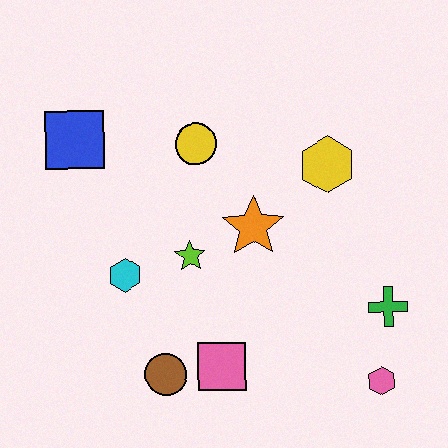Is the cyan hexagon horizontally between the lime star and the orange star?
No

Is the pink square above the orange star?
No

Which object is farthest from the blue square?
The pink hexagon is farthest from the blue square.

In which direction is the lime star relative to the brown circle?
The lime star is above the brown circle.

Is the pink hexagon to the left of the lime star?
No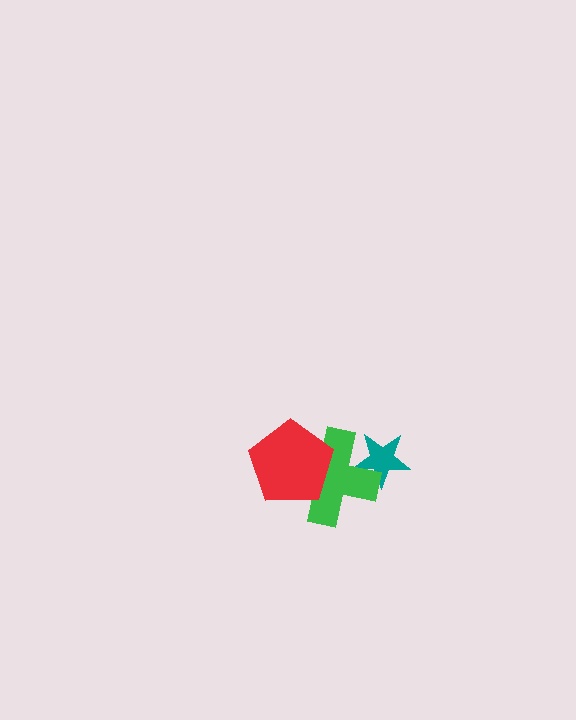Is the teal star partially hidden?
Yes, it is partially covered by another shape.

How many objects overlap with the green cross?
2 objects overlap with the green cross.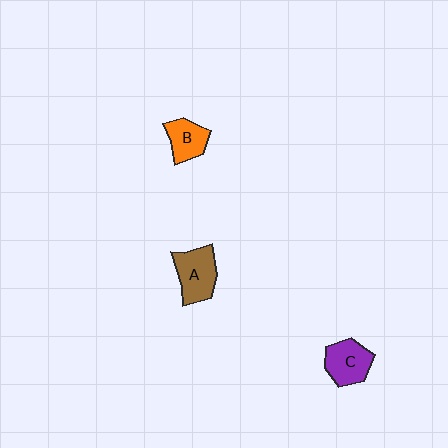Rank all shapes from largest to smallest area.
From largest to smallest: A (brown), C (purple), B (orange).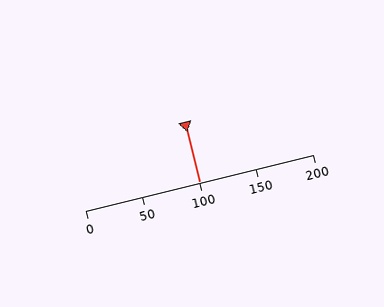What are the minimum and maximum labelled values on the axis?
The axis runs from 0 to 200.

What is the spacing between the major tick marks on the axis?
The major ticks are spaced 50 apart.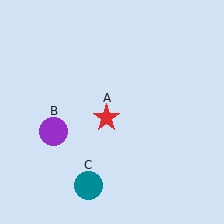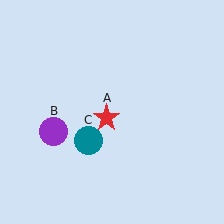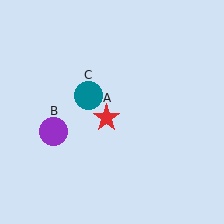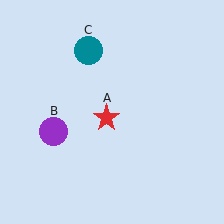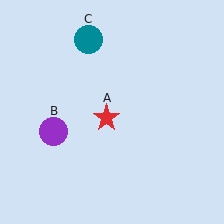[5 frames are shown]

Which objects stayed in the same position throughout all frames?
Red star (object A) and purple circle (object B) remained stationary.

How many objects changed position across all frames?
1 object changed position: teal circle (object C).